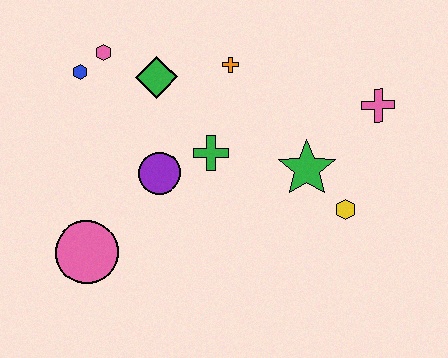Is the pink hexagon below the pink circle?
No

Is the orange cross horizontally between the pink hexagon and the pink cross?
Yes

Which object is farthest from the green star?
The blue hexagon is farthest from the green star.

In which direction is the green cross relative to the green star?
The green cross is to the left of the green star.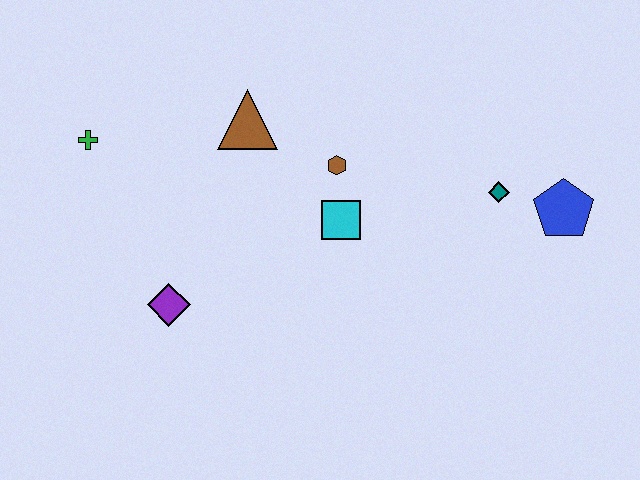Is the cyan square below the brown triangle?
Yes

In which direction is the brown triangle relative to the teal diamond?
The brown triangle is to the left of the teal diamond.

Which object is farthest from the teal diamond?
The green cross is farthest from the teal diamond.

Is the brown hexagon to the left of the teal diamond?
Yes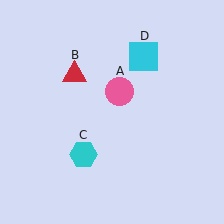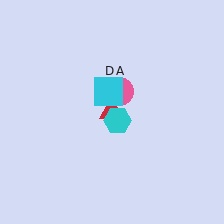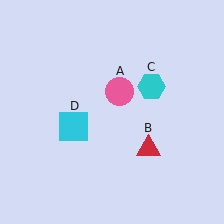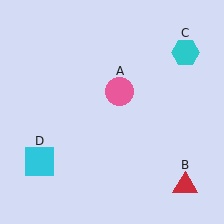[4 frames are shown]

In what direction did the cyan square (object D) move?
The cyan square (object D) moved down and to the left.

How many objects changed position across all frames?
3 objects changed position: red triangle (object B), cyan hexagon (object C), cyan square (object D).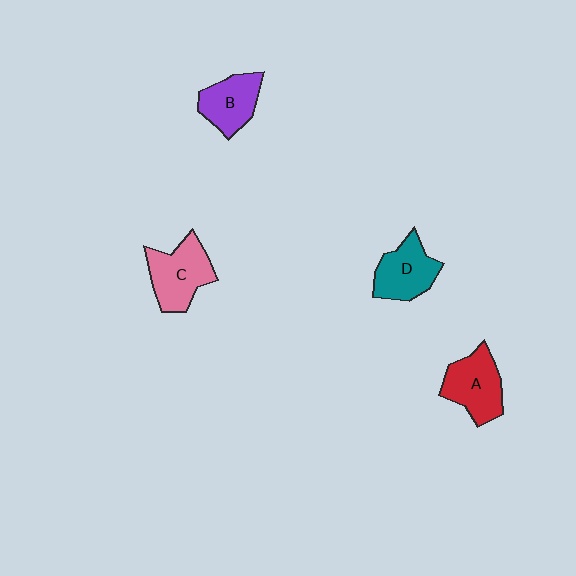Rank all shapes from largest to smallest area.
From largest to smallest: C (pink), A (red), D (teal), B (purple).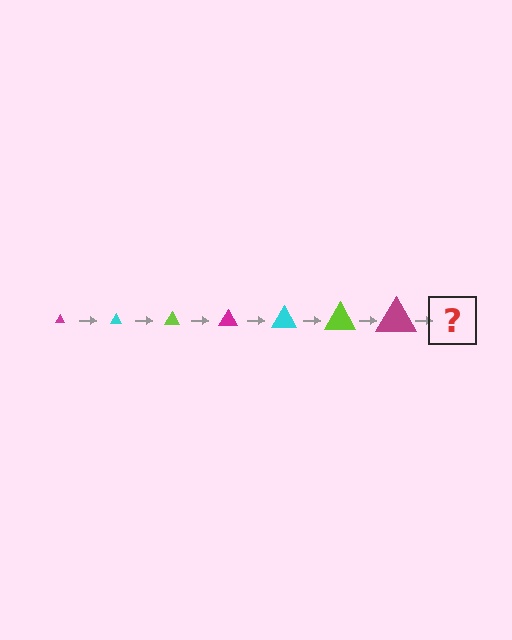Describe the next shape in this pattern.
It should be a cyan triangle, larger than the previous one.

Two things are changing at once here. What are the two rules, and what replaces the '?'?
The two rules are that the triangle grows larger each step and the color cycles through magenta, cyan, and lime. The '?' should be a cyan triangle, larger than the previous one.